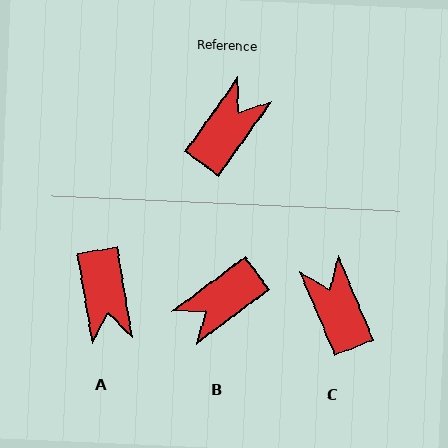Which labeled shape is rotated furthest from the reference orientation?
B, about 162 degrees away.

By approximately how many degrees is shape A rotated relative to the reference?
Approximately 136 degrees clockwise.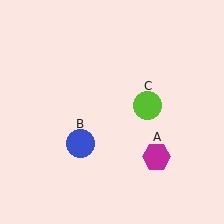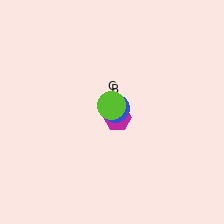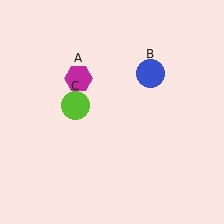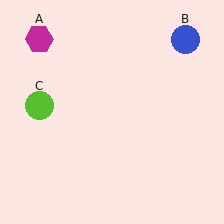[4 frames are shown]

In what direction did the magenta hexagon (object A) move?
The magenta hexagon (object A) moved up and to the left.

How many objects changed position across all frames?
3 objects changed position: magenta hexagon (object A), blue circle (object B), lime circle (object C).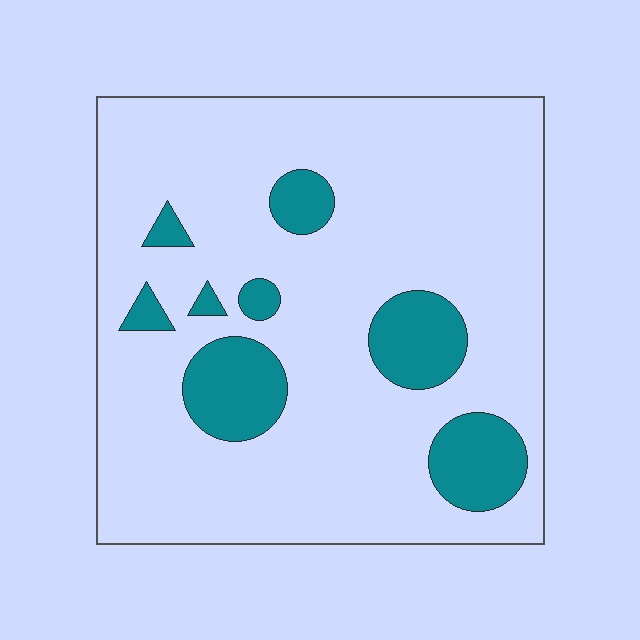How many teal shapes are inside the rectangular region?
8.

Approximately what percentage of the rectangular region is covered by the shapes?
Approximately 15%.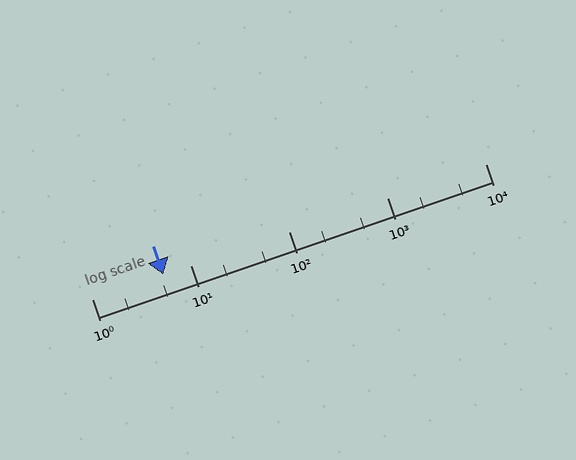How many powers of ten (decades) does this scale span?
The scale spans 4 decades, from 1 to 10000.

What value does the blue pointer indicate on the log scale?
The pointer indicates approximately 5.3.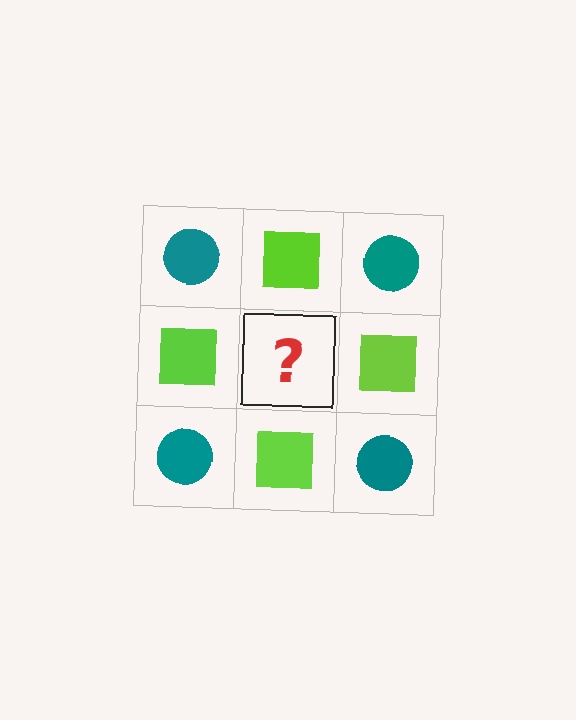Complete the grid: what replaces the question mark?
The question mark should be replaced with a teal circle.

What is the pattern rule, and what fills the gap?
The rule is that it alternates teal circle and lime square in a checkerboard pattern. The gap should be filled with a teal circle.